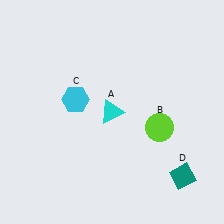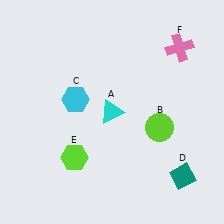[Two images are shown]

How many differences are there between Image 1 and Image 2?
There are 2 differences between the two images.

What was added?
A lime hexagon (E), a pink cross (F) were added in Image 2.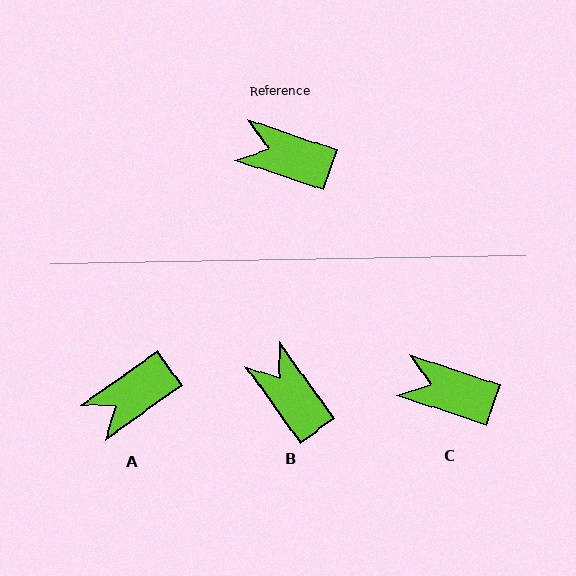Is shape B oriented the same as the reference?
No, it is off by about 36 degrees.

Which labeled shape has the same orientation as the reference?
C.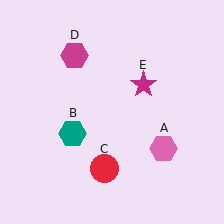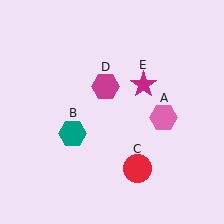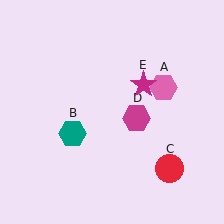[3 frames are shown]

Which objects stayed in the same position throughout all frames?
Teal hexagon (object B) and magenta star (object E) remained stationary.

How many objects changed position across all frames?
3 objects changed position: pink hexagon (object A), red circle (object C), magenta hexagon (object D).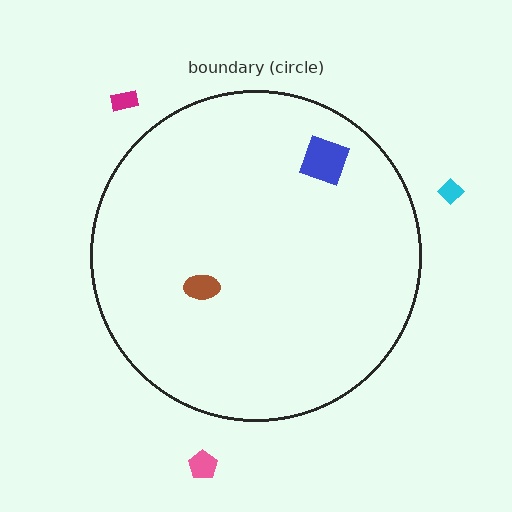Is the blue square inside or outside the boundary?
Inside.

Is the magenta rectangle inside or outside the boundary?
Outside.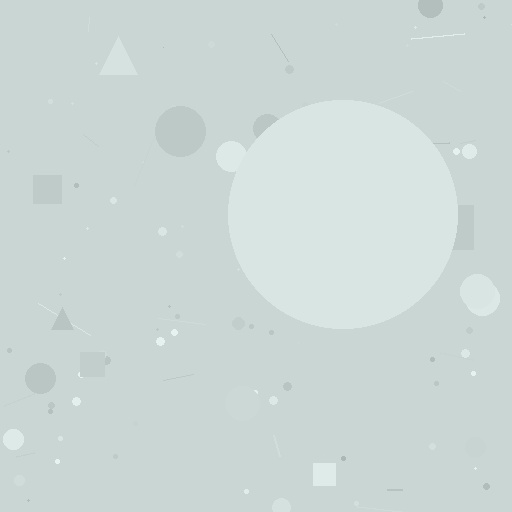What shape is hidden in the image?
A circle is hidden in the image.